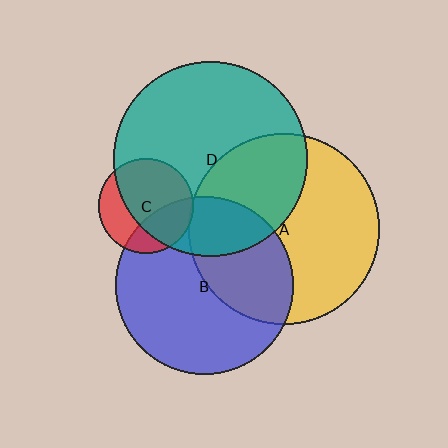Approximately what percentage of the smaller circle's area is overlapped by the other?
Approximately 5%.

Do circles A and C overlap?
Yes.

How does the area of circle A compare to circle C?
Approximately 4.0 times.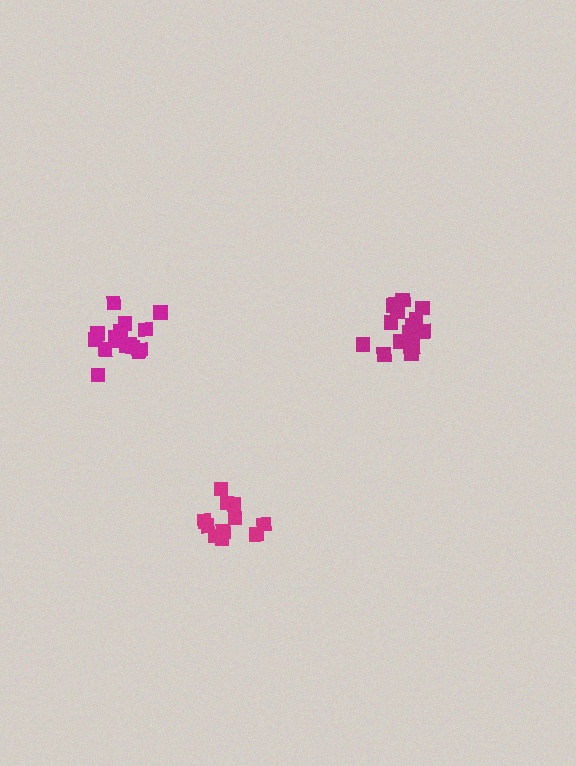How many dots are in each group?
Group 1: 17 dots, Group 2: 17 dots, Group 3: 11 dots (45 total).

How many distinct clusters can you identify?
There are 3 distinct clusters.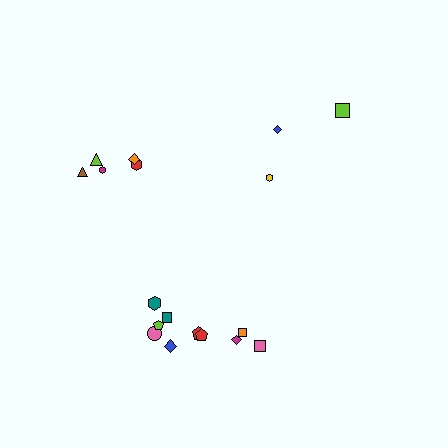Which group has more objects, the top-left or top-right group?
The top-left group.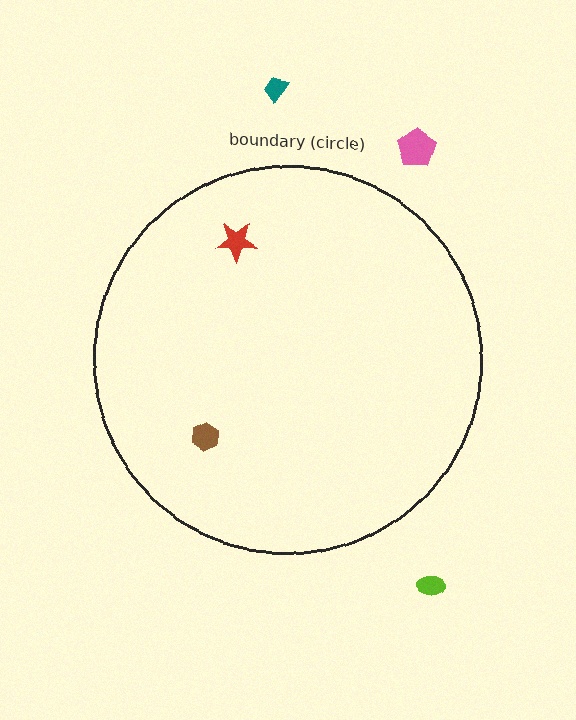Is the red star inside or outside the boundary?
Inside.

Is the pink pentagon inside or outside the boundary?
Outside.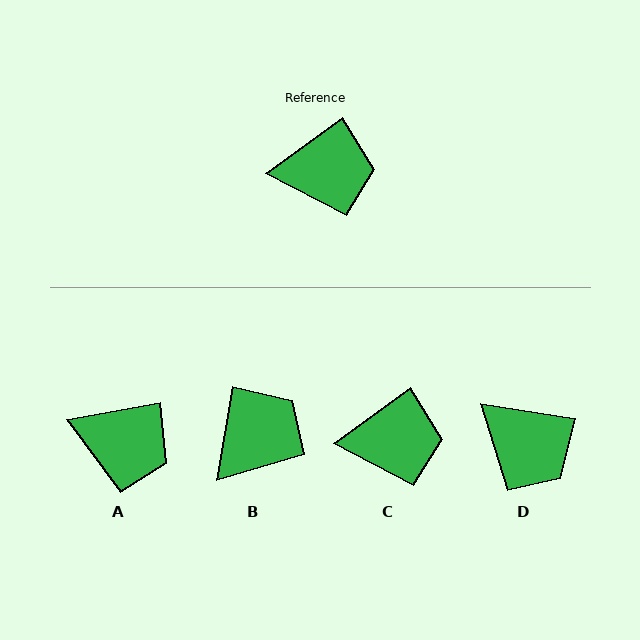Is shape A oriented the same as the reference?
No, it is off by about 26 degrees.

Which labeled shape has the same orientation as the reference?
C.